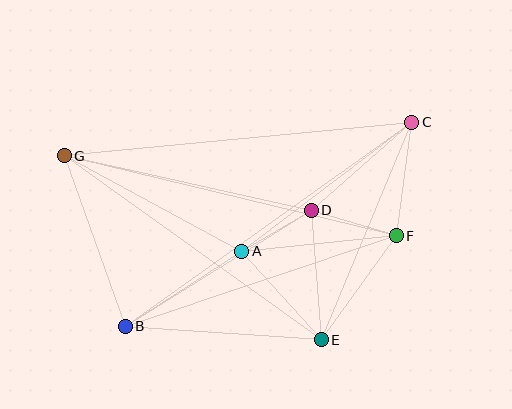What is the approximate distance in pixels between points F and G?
The distance between F and G is approximately 341 pixels.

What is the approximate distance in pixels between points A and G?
The distance between A and G is approximately 202 pixels.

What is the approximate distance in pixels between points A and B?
The distance between A and B is approximately 139 pixels.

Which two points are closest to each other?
Points A and D are closest to each other.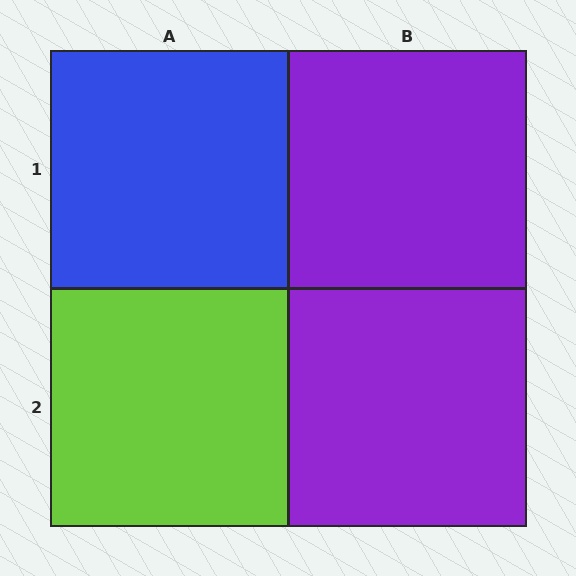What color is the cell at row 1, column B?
Purple.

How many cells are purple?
2 cells are purple.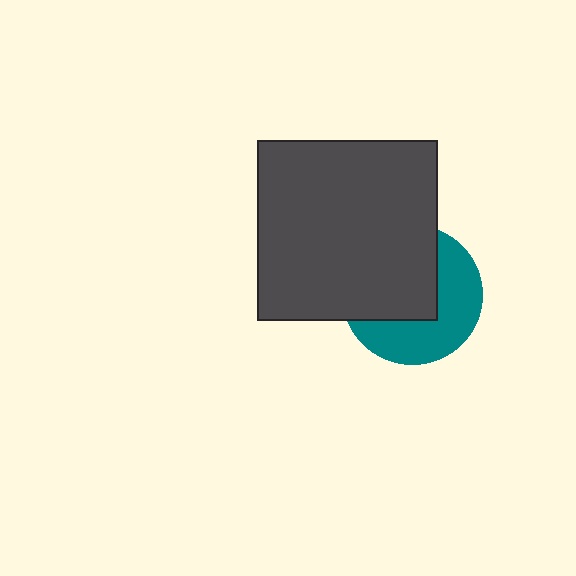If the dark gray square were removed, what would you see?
You would see the complete teal circle.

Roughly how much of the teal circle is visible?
About half of it is visible (roughly 48%).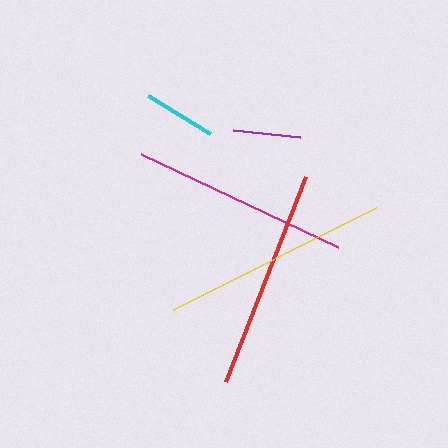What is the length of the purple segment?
The purple segment is approximately 66 pixels long.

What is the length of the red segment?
The red segment is approximately 220 pixels long.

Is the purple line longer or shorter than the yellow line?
The yellow line is longer than the purple line.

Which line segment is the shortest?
The purple line is the shortest at approximately 66 pixels.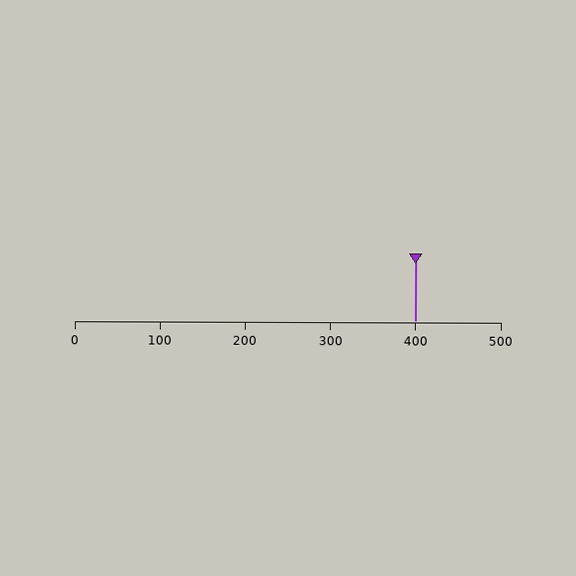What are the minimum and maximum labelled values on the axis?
The axis runs from 0 to 500.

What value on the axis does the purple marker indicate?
The marker indicates approximately 400.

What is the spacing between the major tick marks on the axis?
The major ticks are spaced 100 apart.